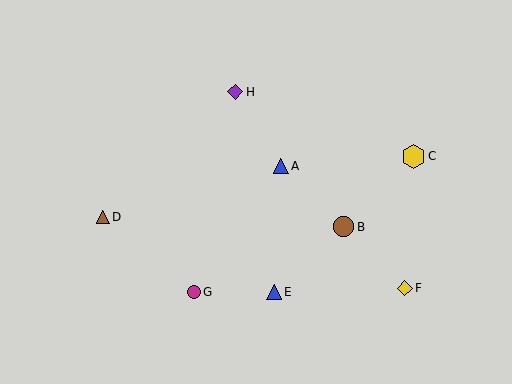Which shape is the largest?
The yellow hexagon (labeled C) is the largest.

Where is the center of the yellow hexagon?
The center of the yellow hexagon is at (413, 156).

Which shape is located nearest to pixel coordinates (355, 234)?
The brown circle (labeled B) at (343, 227) is nearest to that location.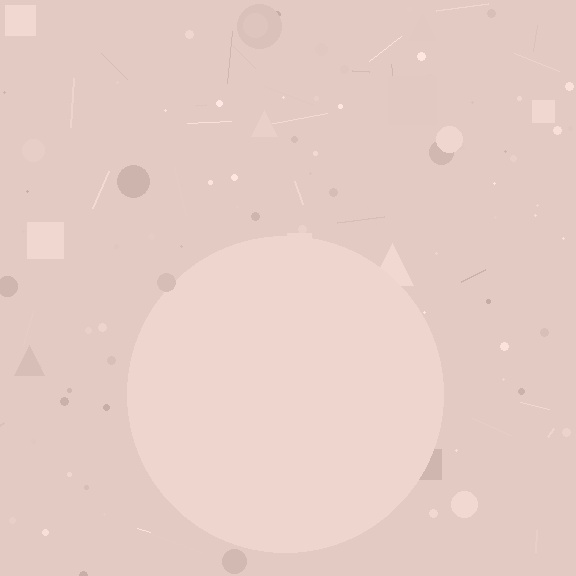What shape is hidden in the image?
A circle is hidden in the image.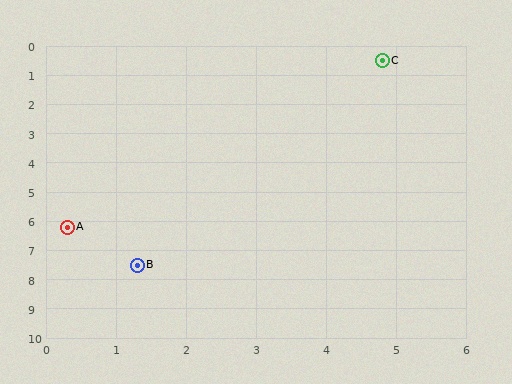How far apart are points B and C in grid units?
Points B and C are about 7.8 grid units apart.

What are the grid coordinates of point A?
Point A is at approximately (0.3, 6.2).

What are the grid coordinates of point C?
Point C is at approximately (4.8, 0.5).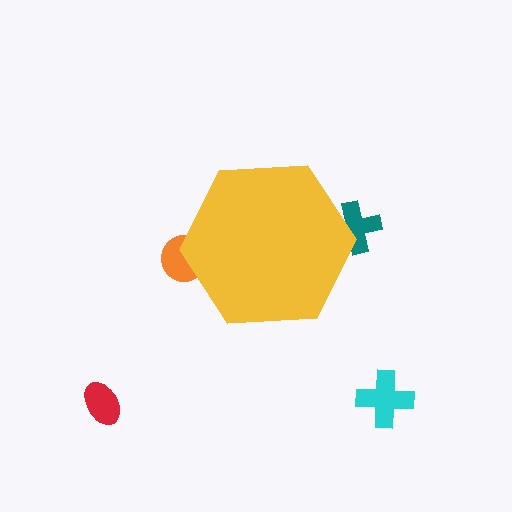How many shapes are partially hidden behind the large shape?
2 shapes are partially hidden.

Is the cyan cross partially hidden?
No, the cyan cross is fully visible.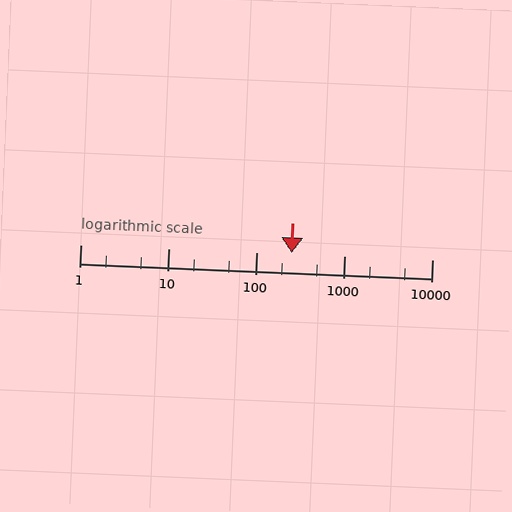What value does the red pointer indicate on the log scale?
The pointer indicates approximately 250.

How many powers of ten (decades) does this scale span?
The scale spans 4 decades, from 1 to 10000.